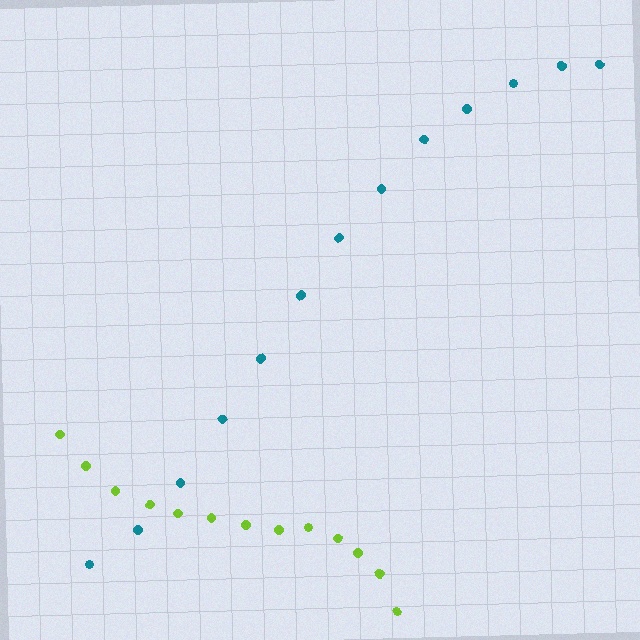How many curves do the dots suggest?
There are 2 distinct paths.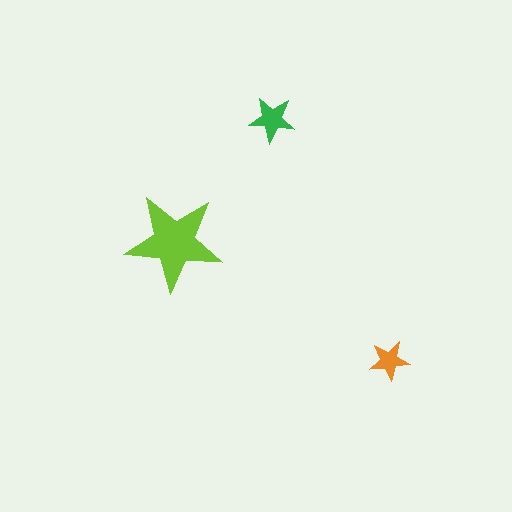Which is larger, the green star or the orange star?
The green one.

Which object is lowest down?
The orange star is bottommost.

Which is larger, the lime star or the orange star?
The lime one.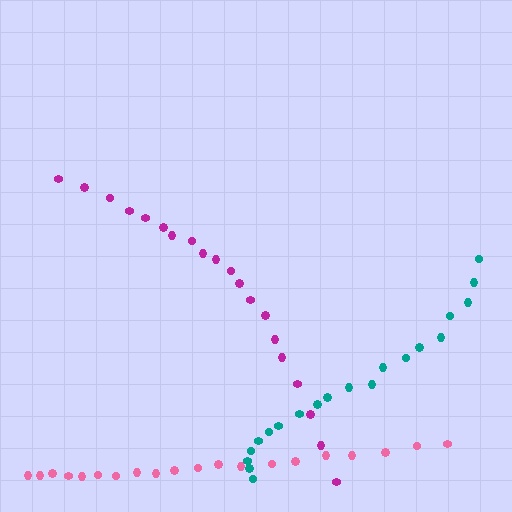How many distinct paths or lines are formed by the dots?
There are 3 distinct paths.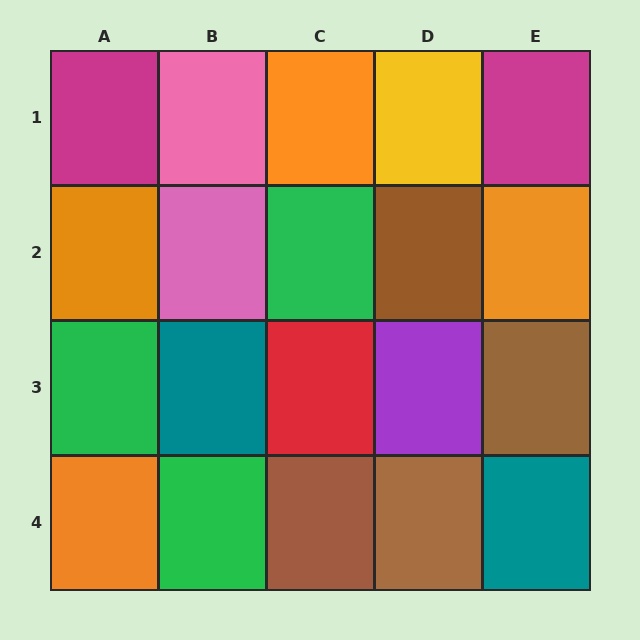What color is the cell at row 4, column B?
Green.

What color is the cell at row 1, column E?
Magenta.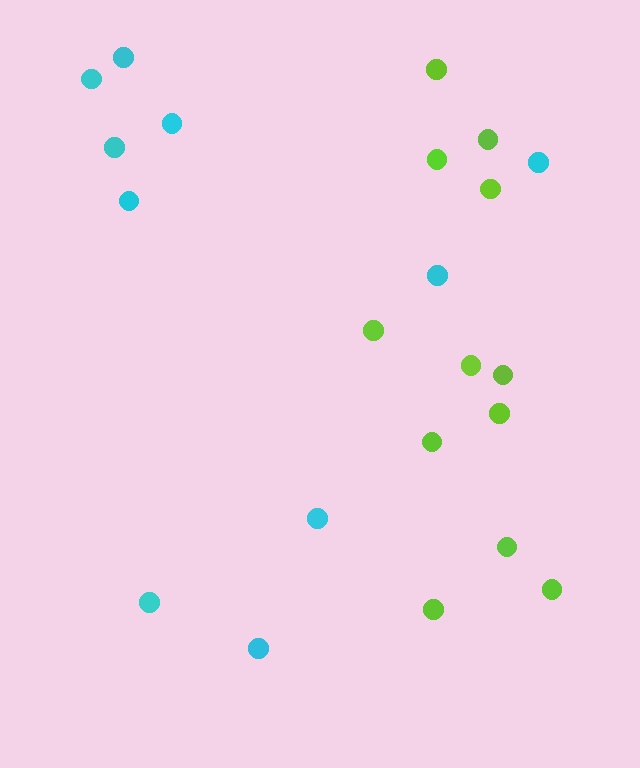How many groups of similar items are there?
There are 2 groups: one group of cyan circles (10) and one group of lime circles (12).